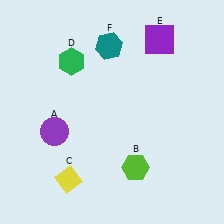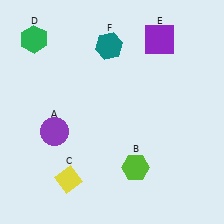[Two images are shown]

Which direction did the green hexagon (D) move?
The green hexagon (D) moved left.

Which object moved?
The green hexagon (D) moved left.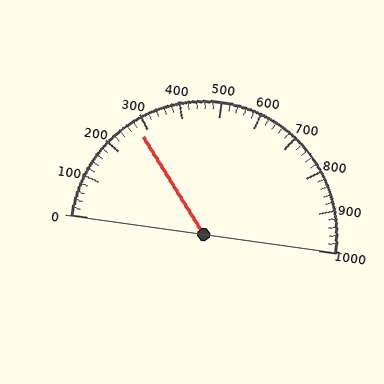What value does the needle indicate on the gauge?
The needle indicates approximately 280.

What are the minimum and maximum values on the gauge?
The gauge ranges from 0 to 1000.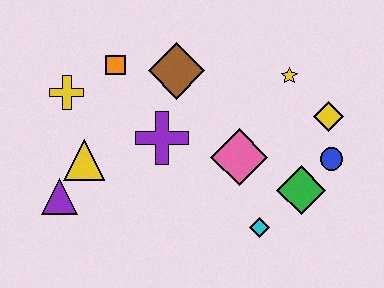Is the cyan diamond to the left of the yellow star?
Yes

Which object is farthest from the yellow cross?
The blue circle is farthest from the yellow cross.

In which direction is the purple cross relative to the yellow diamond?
The purple cross is to the left of the yellow diamond.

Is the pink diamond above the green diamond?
Yes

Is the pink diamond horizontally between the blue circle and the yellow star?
No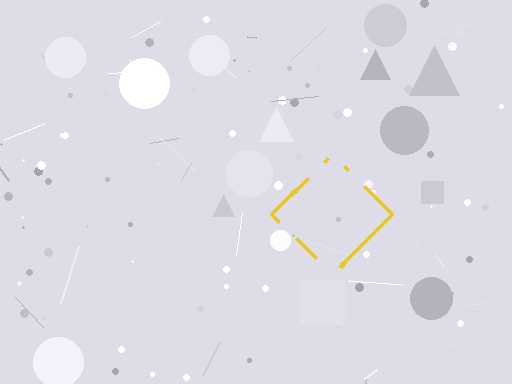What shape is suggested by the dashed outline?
The dashed outline suggests a diamond.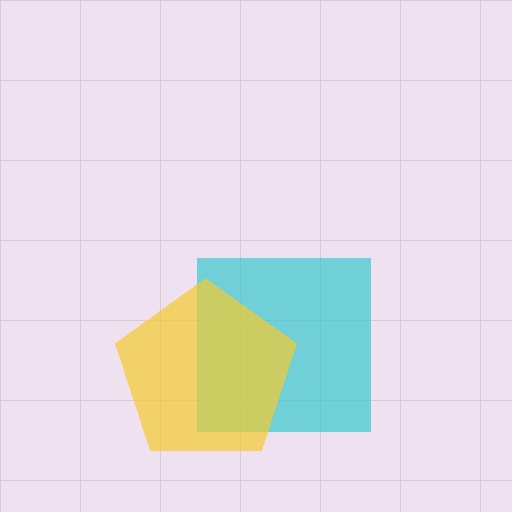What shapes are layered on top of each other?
The layered shapes are: a cyan square, a yellow pentagon.